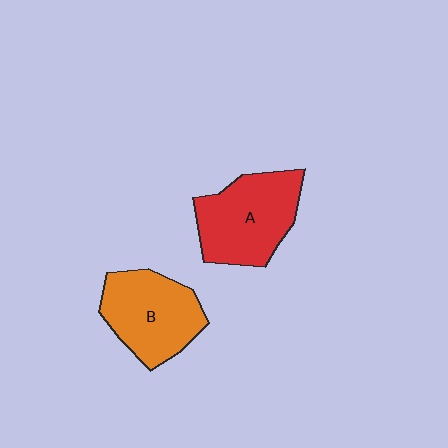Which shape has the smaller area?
Shape B (orange).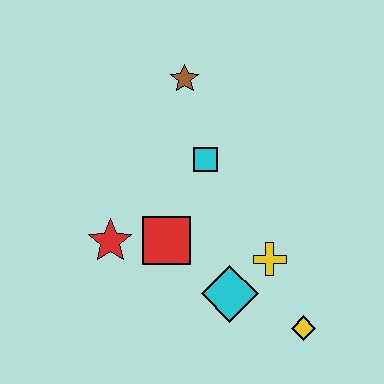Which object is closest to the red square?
The red star is closest to the red square.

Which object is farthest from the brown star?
The yellow diamond is farthest from the brown star.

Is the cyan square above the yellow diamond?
Yes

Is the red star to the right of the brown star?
No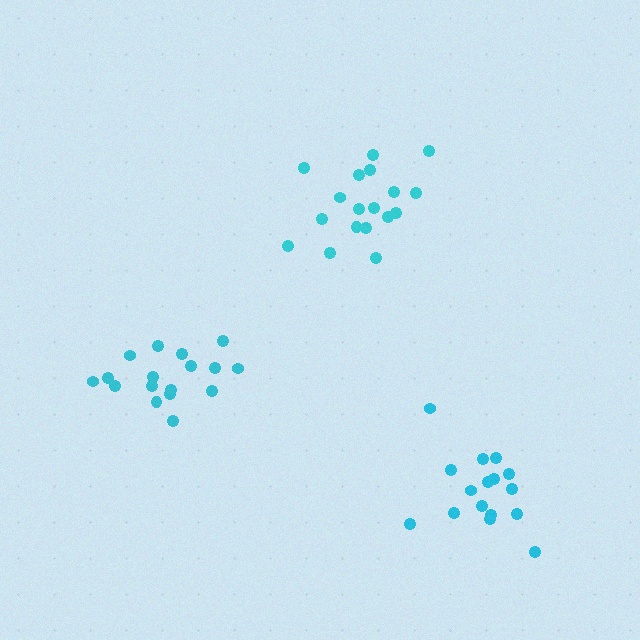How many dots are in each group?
Group 1: 18 dots, Group 2: 16 dots, Group 3: 17 dots (51 total).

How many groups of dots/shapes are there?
There are 3 groups.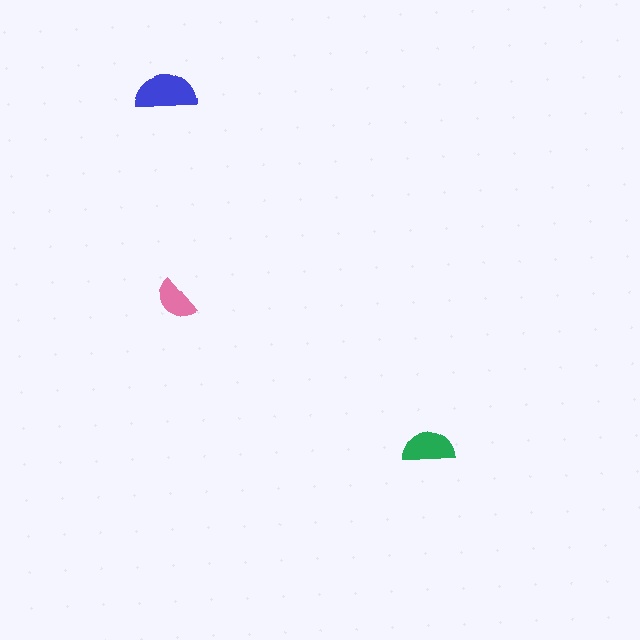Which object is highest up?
The blue semicircle is topmost.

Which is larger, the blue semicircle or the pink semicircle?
The blue one.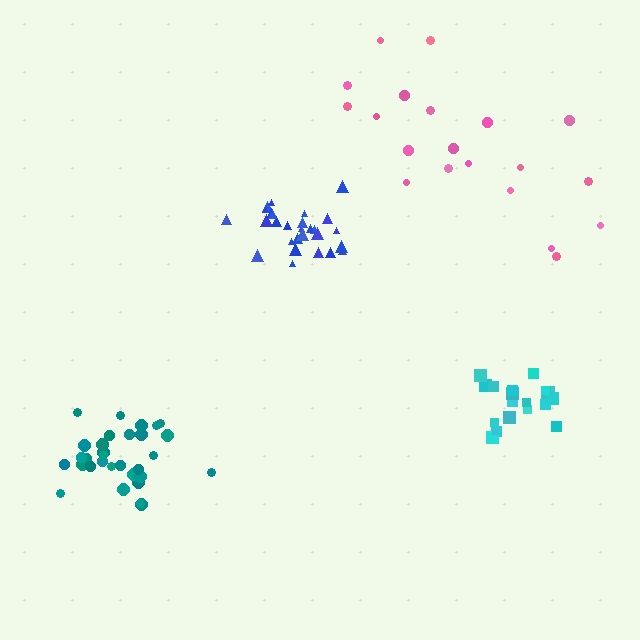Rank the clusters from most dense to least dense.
blue, teal, cyan, pink.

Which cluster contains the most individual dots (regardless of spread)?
Teal (31).